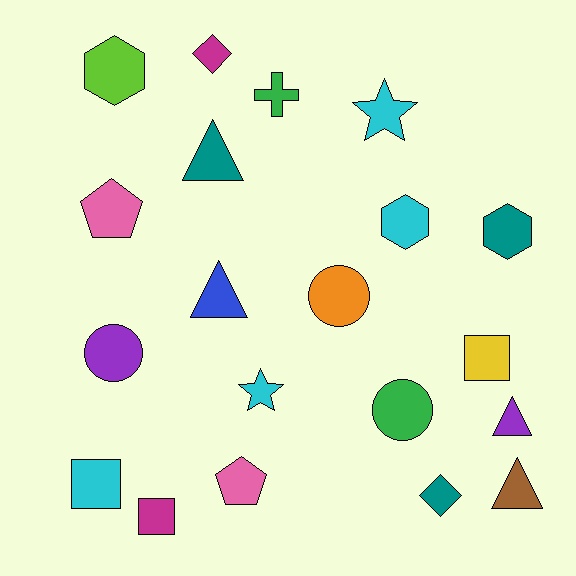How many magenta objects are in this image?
There are 2 magenta objects.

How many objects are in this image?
There are 20 objects.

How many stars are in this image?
There are 2 stars.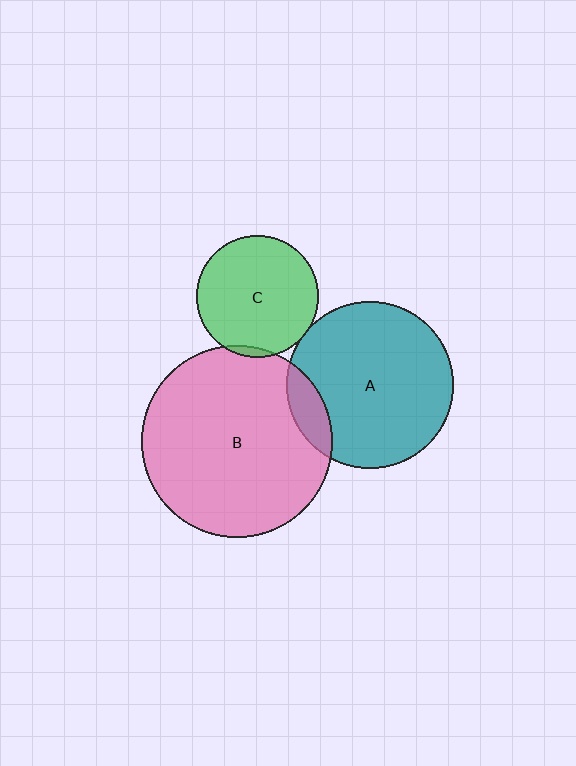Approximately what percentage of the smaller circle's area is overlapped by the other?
Approximately 10%.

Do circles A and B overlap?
Yes.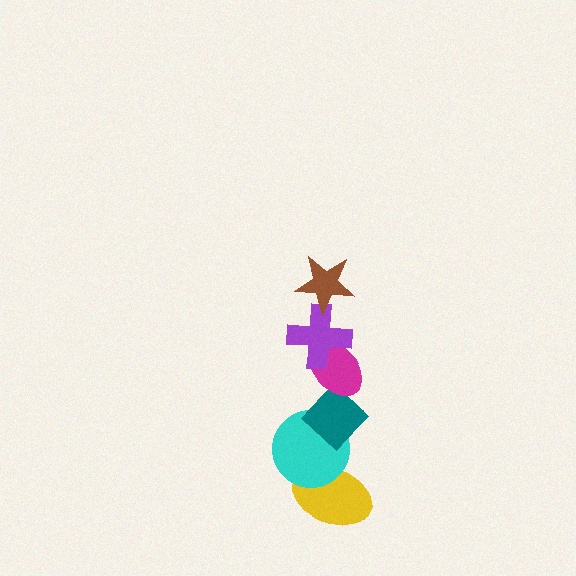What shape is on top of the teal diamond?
The magenta ellipse is on top of the teal diamond.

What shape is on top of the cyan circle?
The teal diamond is on top of the cyan circle.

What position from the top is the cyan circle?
The cyan circle is 5th from the top.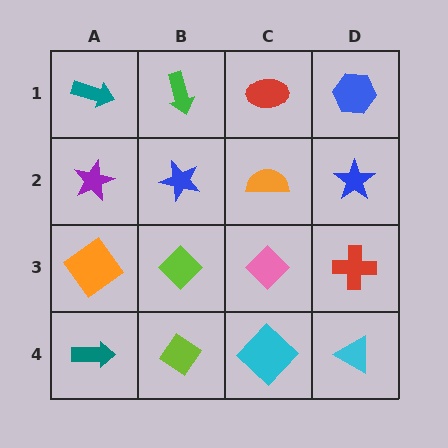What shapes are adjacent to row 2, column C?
A red ellipse (row 1, column C), a pink diamond (row 3, column C), a blue star (row 2, column B), a blue star (row 2, column D).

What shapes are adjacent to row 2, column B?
A green arrow (row 1, column B), a lime diamond (row 3, column B), a purple star (row 2, column A), an orange semicircle (row 2, column C).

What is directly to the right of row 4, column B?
A cyan diamond.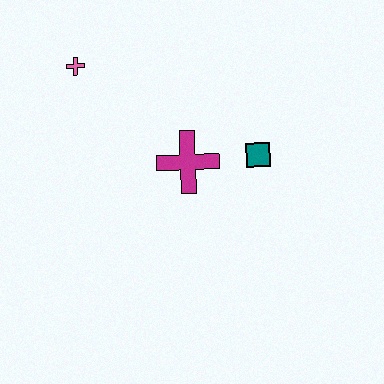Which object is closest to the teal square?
The magenta cross is closest to the teal square.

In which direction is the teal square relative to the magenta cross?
The teal square is to the right of the magenta cross.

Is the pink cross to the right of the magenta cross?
No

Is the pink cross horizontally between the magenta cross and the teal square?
No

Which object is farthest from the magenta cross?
The pink cross is farthest from the magenta cross.